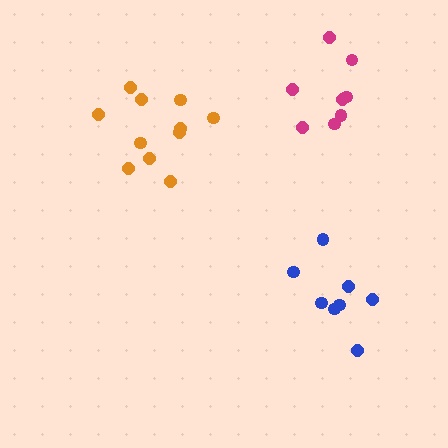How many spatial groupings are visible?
There are 3 spatial groupings.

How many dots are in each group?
Group 1: 8 dots, Group 2: 8 dots, Group 3: 11 dots (27 total).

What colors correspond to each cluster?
The clusters are colored: magenta, blue, orange.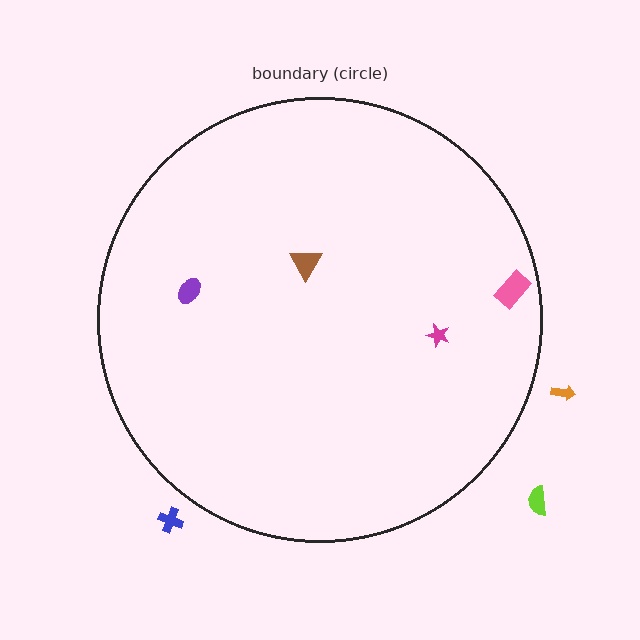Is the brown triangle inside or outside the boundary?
Inside.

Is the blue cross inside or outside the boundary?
Outside.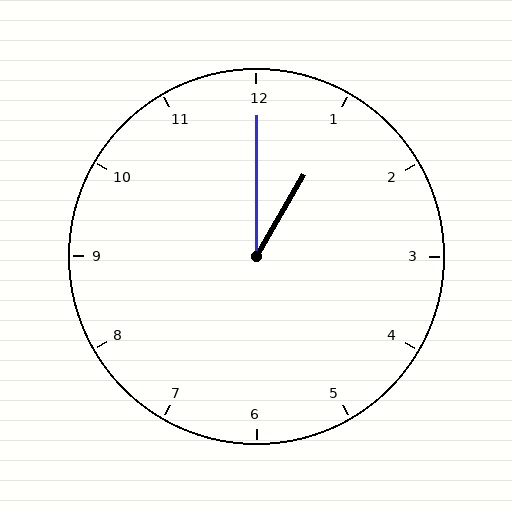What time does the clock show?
1:00.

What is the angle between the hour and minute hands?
Approximately 30 degrees.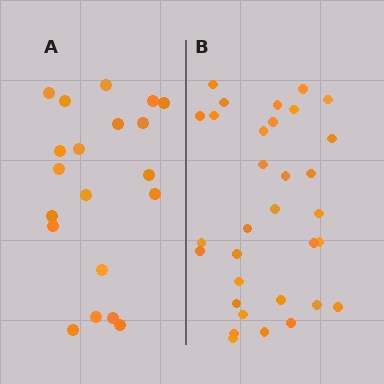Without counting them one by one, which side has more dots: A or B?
Region B (the right region) has more dots.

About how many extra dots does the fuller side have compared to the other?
Region B has roughly 12 or so more dots than region A.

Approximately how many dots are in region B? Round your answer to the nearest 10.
About 30 dots. (The exact count is 32, which rounds to 30.)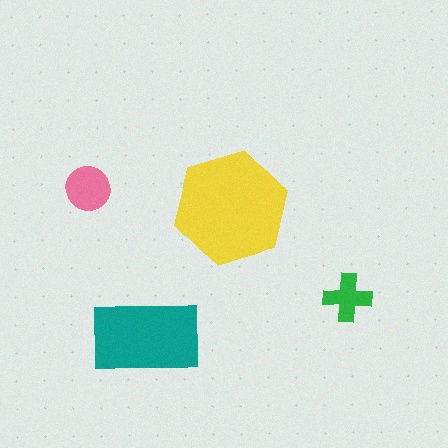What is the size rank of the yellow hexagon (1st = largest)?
1st.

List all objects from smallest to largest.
The green cross, the pink circle, the teal rectangle, the yellow hexagon.